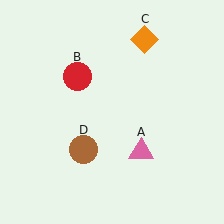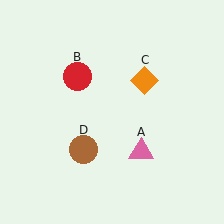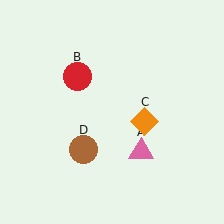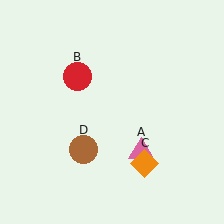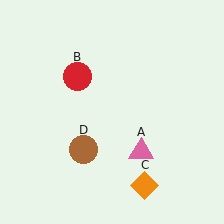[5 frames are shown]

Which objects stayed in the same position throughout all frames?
Pink triangle (object A) and red circle (object B) and brown circle (object D) remained stationary.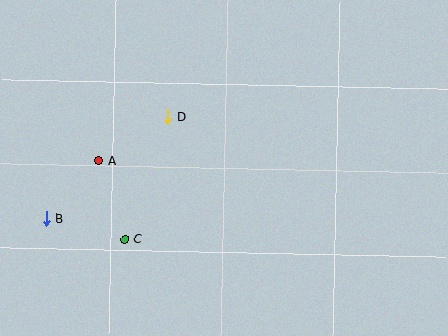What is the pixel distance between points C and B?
The distance between C and B is 82 pixels.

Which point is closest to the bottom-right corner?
Point C is closest to the bottom-right corner.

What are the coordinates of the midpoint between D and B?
The midpoint between D and B is at (107, 167).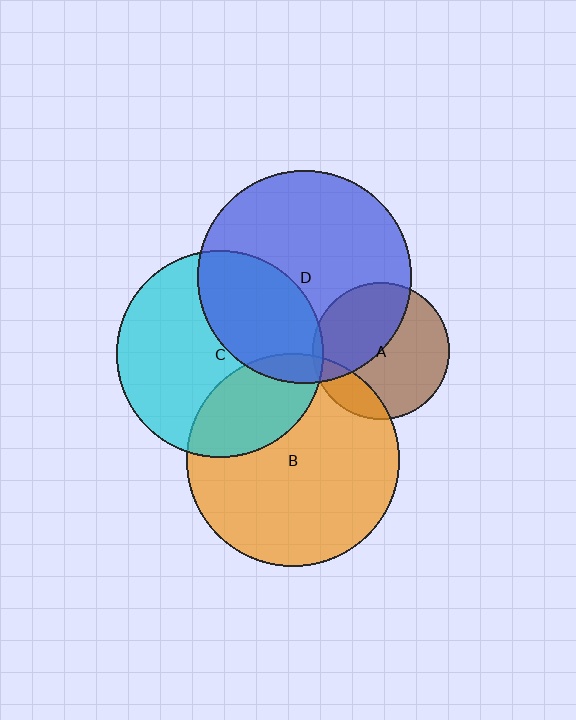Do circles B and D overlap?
Yes.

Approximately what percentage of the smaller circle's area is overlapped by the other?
Approximately 5%.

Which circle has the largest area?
Circle D (blue).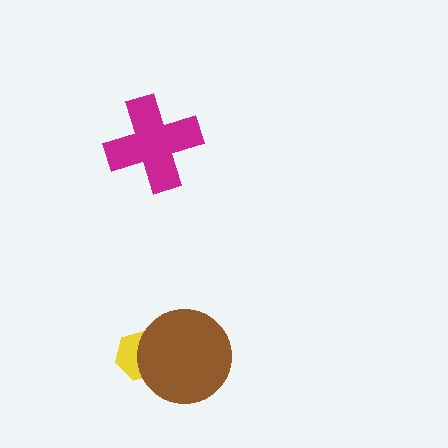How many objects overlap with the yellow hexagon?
1 object overlaps with the yellow hexagon.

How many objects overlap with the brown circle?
1 object overlaps with the brown circle.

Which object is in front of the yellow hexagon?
The brown circle is in front of the yellow hexagon.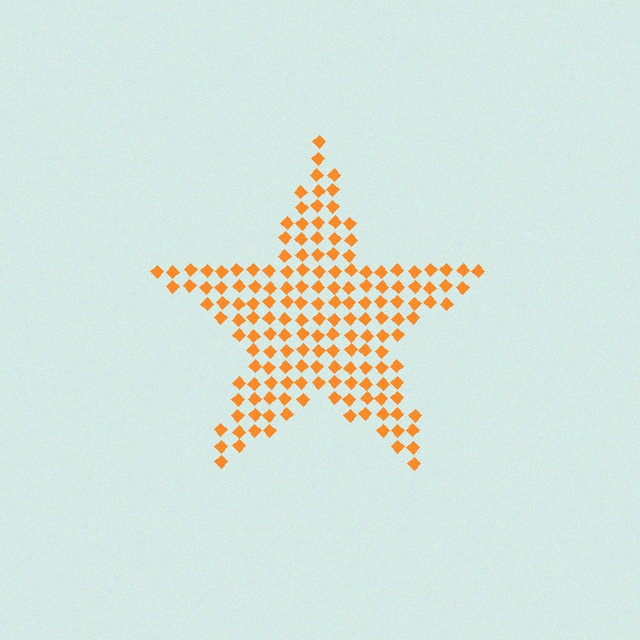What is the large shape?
The large shape is a star.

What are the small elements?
The small elements are diamonds.